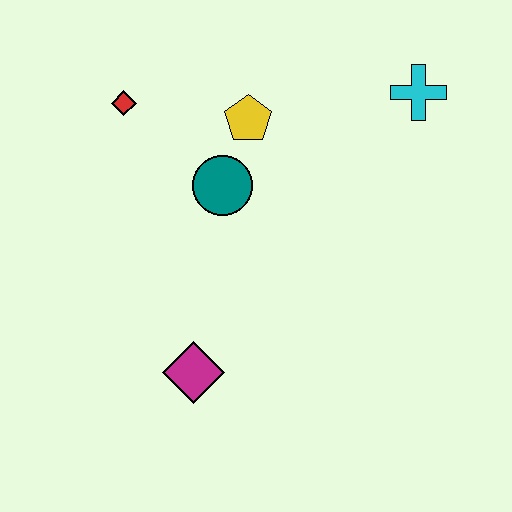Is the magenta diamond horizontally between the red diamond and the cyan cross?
Yes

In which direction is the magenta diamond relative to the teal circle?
The magenta diamond is below the teal circle.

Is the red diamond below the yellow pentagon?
No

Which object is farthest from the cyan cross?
The magenta diamond is farthest from the cyan cross.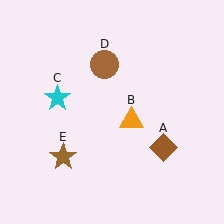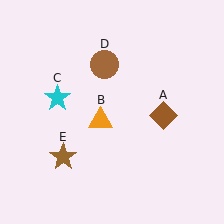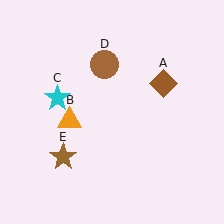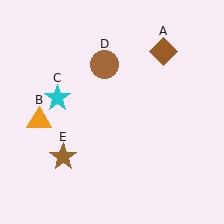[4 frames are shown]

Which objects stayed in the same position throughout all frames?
Cyan star (object C) and brown circle (object D) and brown star (object E) remained stationary.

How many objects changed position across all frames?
2 objects changed position: brown diamond (object A), orange triangle (object B).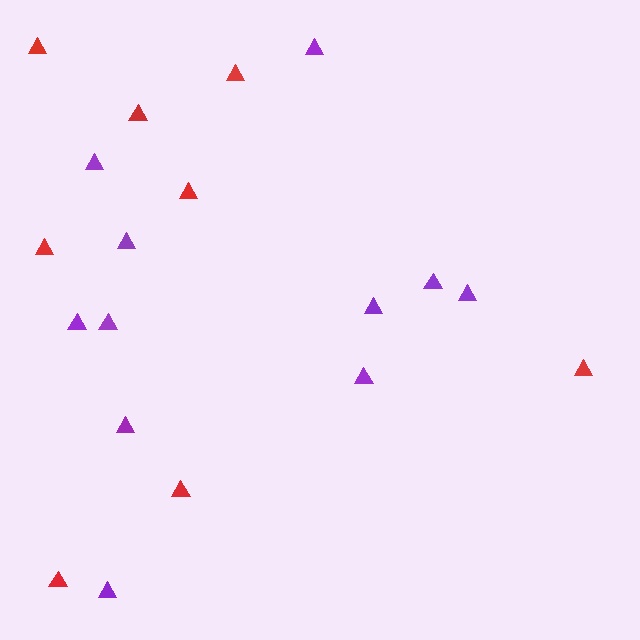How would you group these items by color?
There are 2 groups: one group of purple triangles (11) and one group of red triangles (8).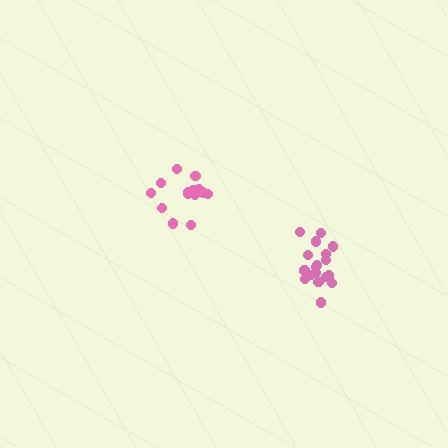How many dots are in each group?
Group 1: 14 dots, Group 2: 19 dots (33 total).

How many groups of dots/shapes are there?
There are 2 groups.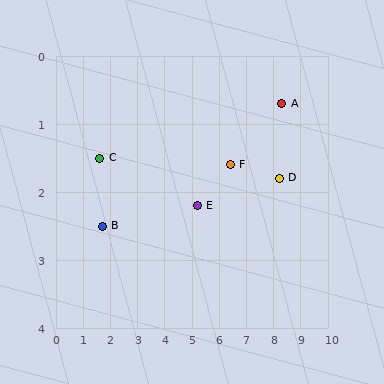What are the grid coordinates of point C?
Point C is at approximately (1.6, 1.5).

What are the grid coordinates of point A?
Point A is at approximately (8.3, 0.7).